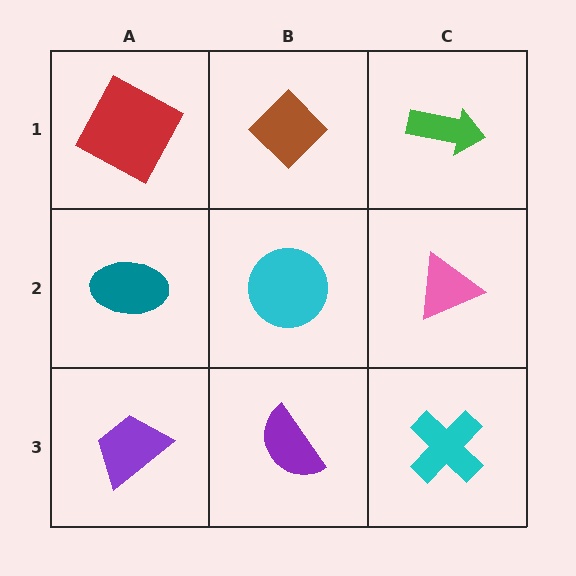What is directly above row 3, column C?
A pink triangle.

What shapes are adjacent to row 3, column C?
A pink triangle (row 2, column C), a purple semicircle (row 3, column B).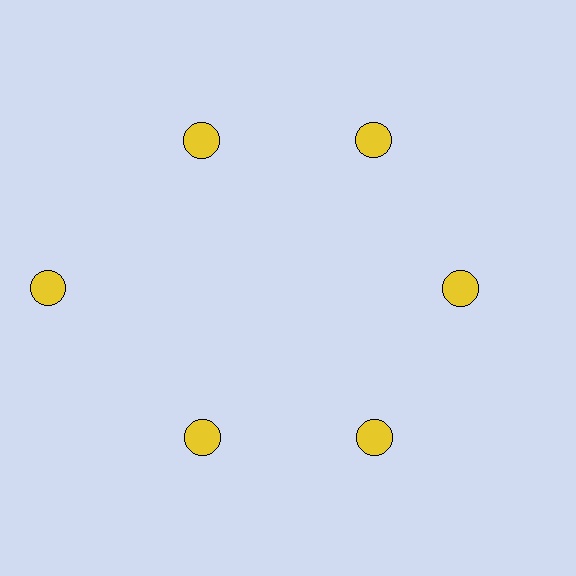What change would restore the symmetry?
The symmetry would be restored by moving it inward, back onto the ring so that all 6 circles sit at equal angles and equal distance from the center.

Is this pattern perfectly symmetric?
No. The 6 yellow circles are arranged in a ring, but one element near the 9 o'clock position is pushed outward from the center, breaking the 6-fold rotational symmetry.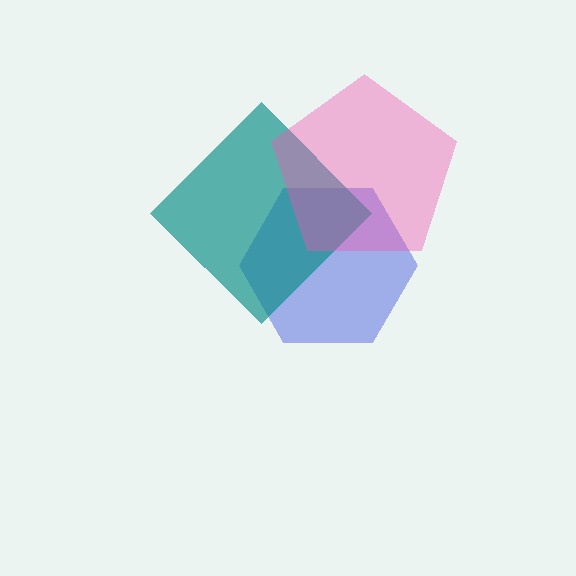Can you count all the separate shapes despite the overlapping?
Yes, there are 3 separate shapes.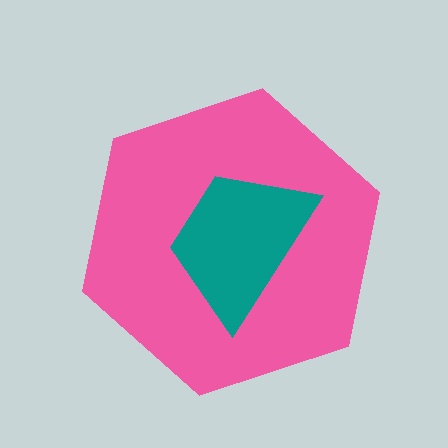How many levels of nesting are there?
2.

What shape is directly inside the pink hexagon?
The teal trapezoid.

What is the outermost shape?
The pink hexagon.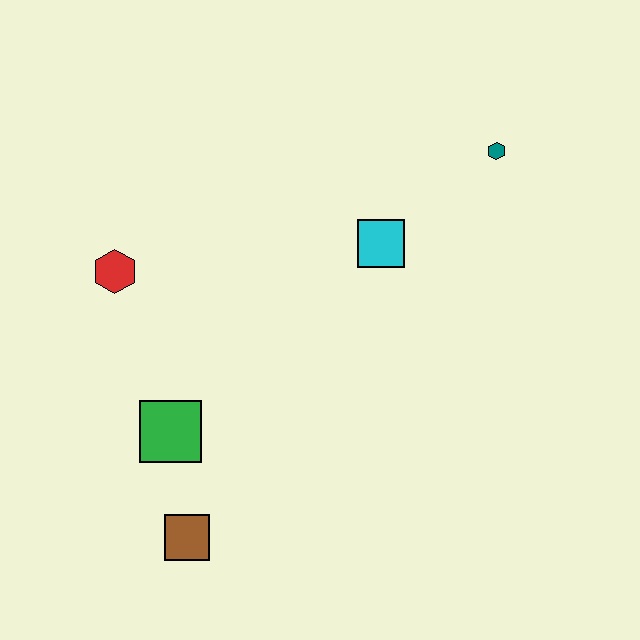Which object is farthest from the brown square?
The teal hexagon is farthest from the brown square.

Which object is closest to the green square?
The brown square is closest to the green square.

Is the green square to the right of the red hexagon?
Yes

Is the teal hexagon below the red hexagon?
No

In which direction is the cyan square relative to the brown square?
The cyan square is above the brown square.